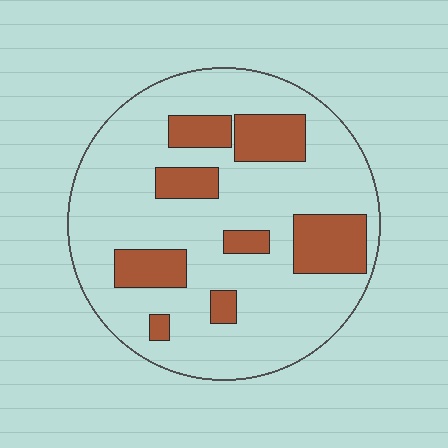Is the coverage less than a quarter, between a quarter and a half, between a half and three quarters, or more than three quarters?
Less than a quarter.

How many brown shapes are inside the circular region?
8.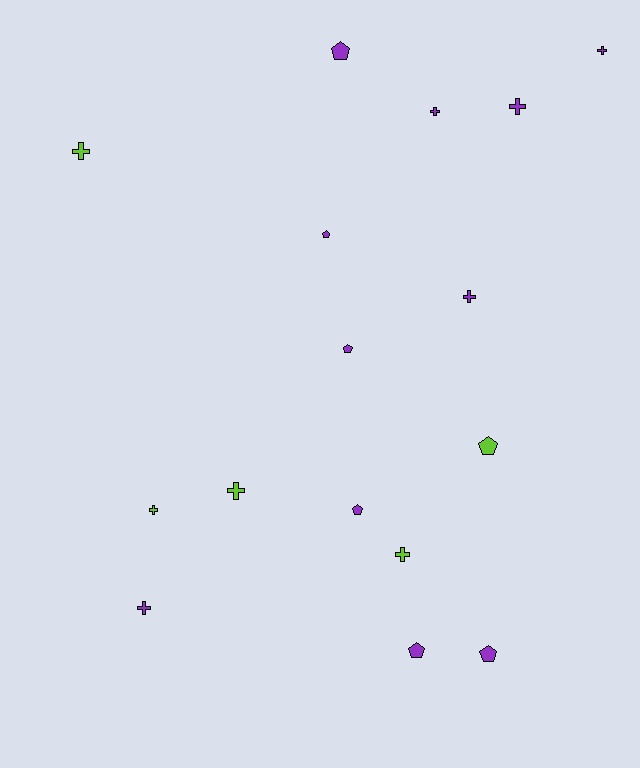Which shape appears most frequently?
Cross, with 9 objects.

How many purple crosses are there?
There are 5 purple crosses.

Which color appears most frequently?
Purple, with 11 objects.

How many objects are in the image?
There are 16 objects.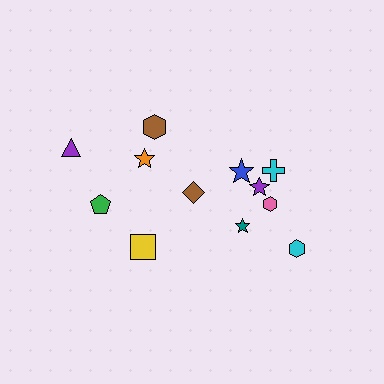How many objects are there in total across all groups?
There are 12 objects.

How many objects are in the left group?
There are 5 objects.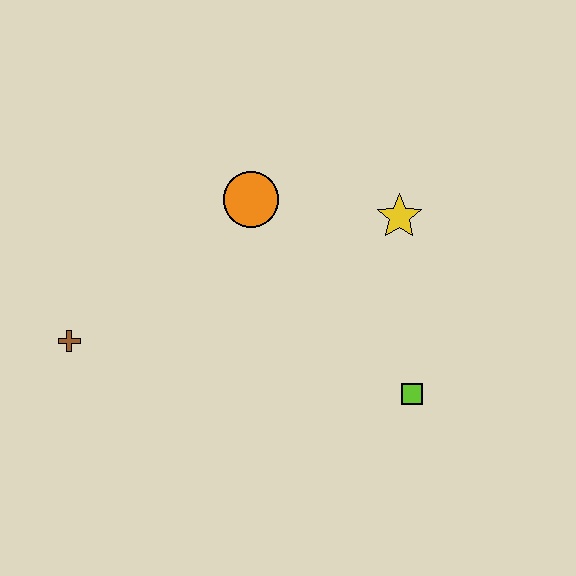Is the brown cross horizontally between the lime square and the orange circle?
No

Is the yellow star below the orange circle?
Yes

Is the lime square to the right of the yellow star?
Yes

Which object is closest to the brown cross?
The orange circle is closest to the brown cross.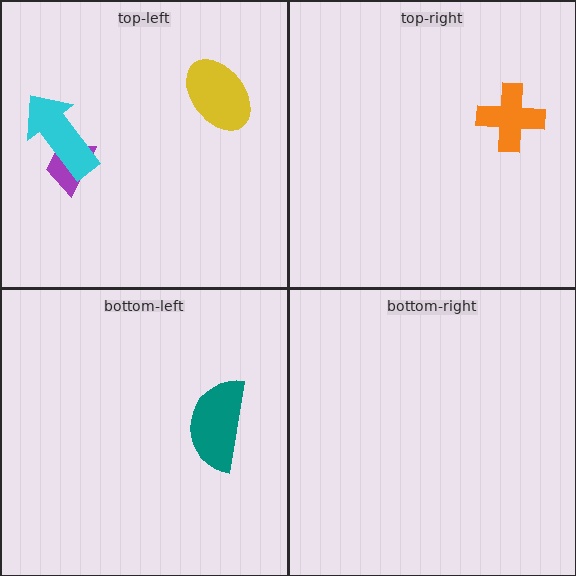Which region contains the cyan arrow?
The top-left region.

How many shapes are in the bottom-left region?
1.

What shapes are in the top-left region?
The yellow ellipse, the purple trapezoid, the cyan arrow.